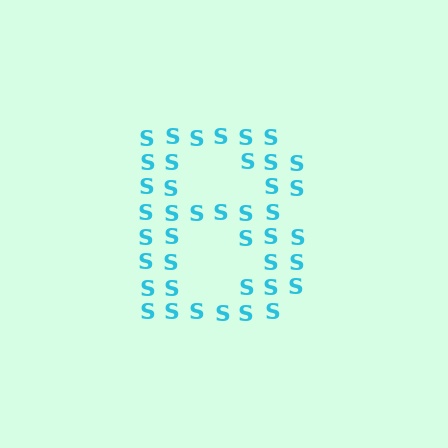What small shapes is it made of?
It is made of small letter S's.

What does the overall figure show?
The overall figure shows the letter B.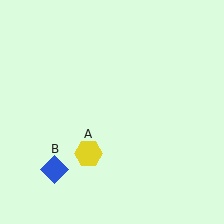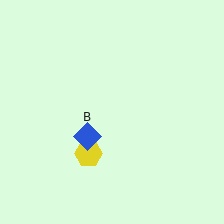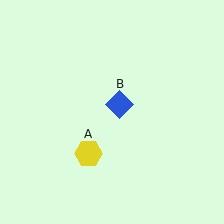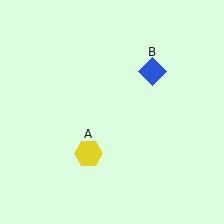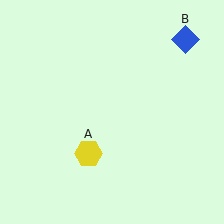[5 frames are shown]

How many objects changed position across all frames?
1 object changed position: blue diamond (object B).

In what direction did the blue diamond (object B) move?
The blue diamond (object B) moved up and to the right.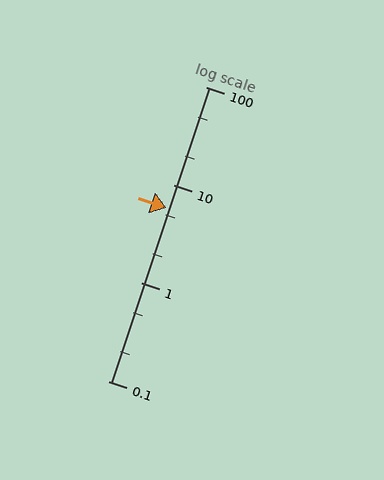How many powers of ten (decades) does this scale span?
The scale spans 3 decades, from 0.1 to 100.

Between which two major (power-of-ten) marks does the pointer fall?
The pointer is between 1 and 10.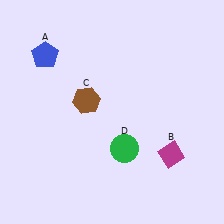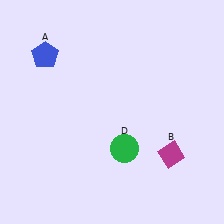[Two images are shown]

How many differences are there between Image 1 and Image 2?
There is 1 difference between the two images.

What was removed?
The brown hexagon (C) was removed in Image 2.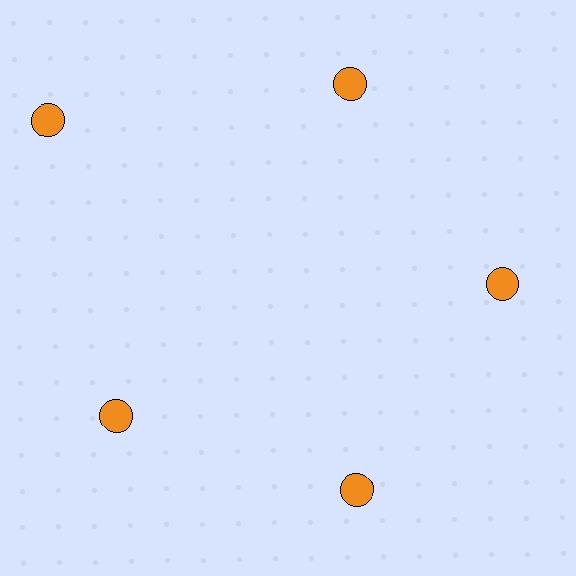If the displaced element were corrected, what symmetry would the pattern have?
It would have 5-fold rotational symmetry — the pattern would map onto itself every 72 degrees.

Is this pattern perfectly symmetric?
No. The 5 orange circles are arranged in a ring, but one element near the 10 o'clock position is pushed outward from the center, breaking the 5-fold rotational symmetry.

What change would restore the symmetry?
The symmetry would be restored by moving it inward, back onto the ring so that all 5 circles sit at equal angles and equal distance from the center.